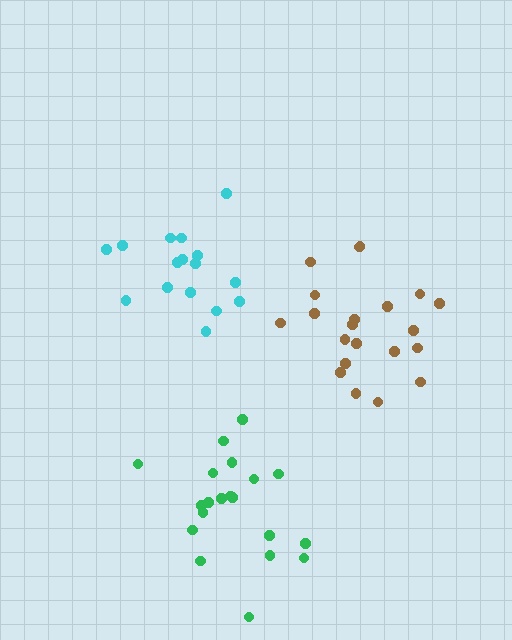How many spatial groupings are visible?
There are 3 spatial groupings.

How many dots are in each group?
Group 1: 16 dots, Group 2: 20 dots, Group 3: 21 dots (57 total).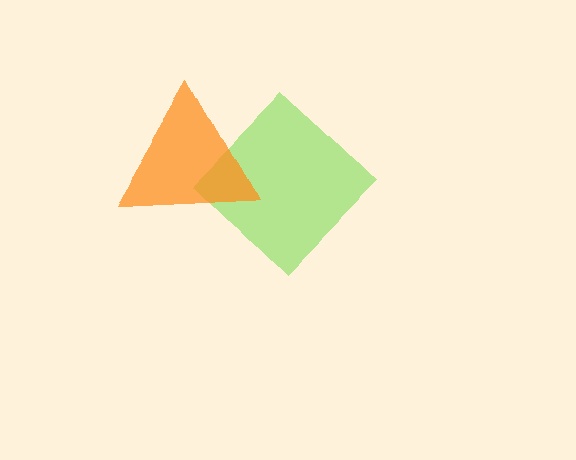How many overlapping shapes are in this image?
There are 2 overlapping shapes in the image.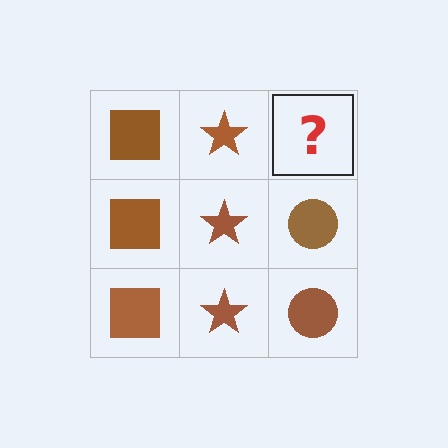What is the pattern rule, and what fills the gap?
The rule is that each column has a consistent shape. The gap should be filled with a brown circle.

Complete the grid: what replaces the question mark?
The question mark should be replaced with a brown circle.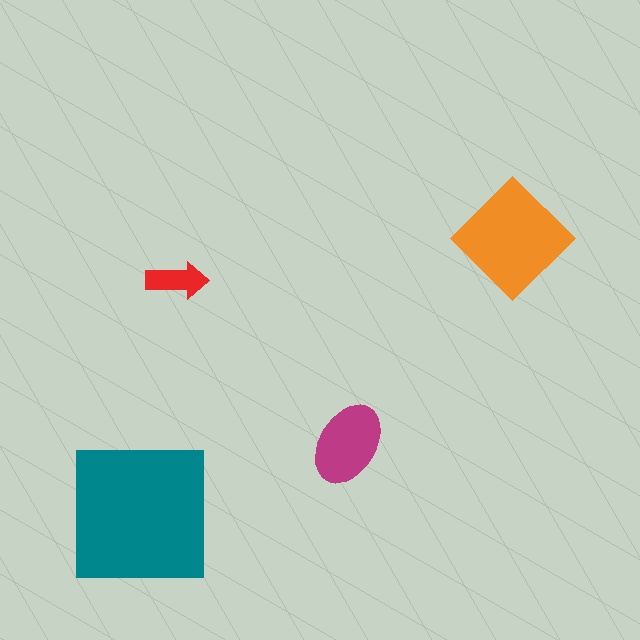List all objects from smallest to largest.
The red arrow, the magenta ellipse, the orange diamond, the teal square.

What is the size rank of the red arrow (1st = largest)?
4th.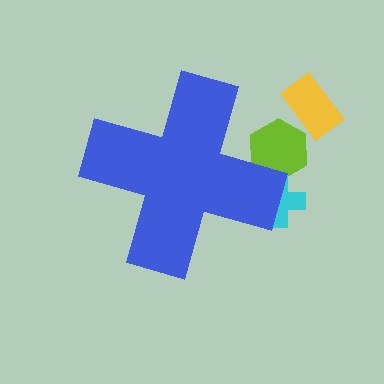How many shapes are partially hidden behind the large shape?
2 shapes are partially hidden.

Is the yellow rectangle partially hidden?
No, the yellow rectangle is fully visible.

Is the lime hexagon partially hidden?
Yes, the lime hexagon is partially hidden behind the blue cross.